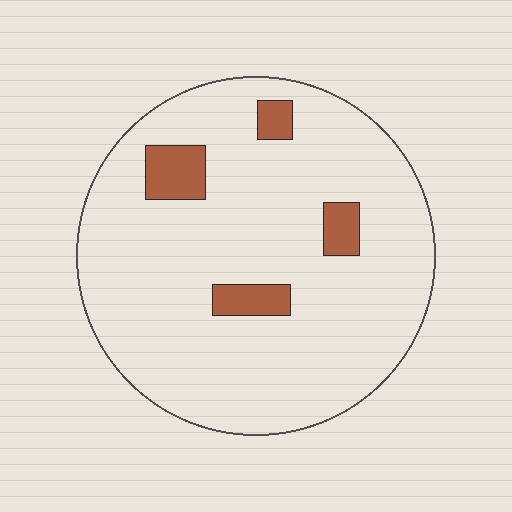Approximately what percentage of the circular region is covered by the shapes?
Approximately 10%.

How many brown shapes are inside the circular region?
4.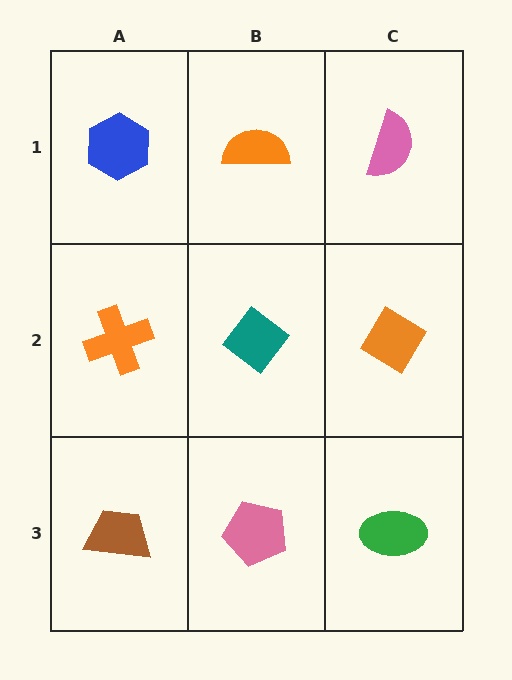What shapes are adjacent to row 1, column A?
An orange cross (row 2, column A), an orange semicircle (row 1, column B).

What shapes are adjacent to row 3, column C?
An orange diamond (row 2, column C), a pink pentagon (row 3, column B).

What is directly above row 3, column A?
An orange cross.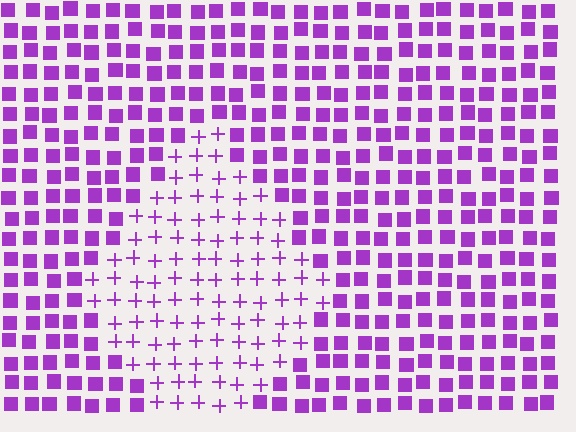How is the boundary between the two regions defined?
The boundary is defined by a change in element shape: plus signs inside vs. squares outside. All elements share the same color and spacing.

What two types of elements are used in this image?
The image uses plus signs inside the diamond region and squares outside it.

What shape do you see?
I see a diamond.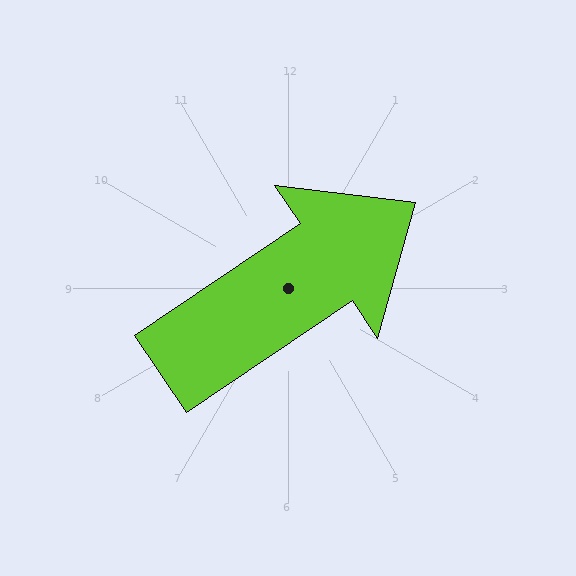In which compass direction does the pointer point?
Northeast.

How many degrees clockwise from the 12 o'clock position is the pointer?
Approximately 56 degrees.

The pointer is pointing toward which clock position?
Roughly 2 o'clock.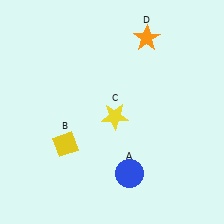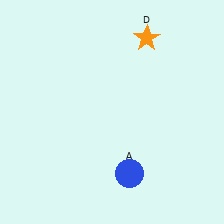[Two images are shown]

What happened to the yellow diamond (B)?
The yellow diamond (B) was removed in Image 2. It was in the bottom-left area of Image 1.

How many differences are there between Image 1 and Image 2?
There are 2 differences between the two images.